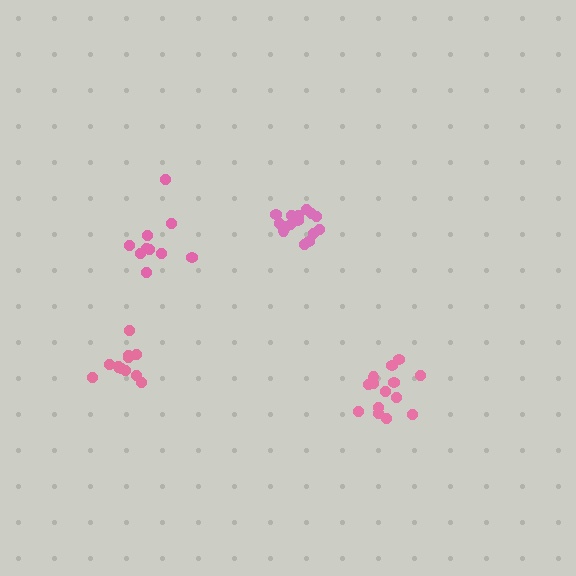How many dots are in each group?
Group 1: 15 dots, Group 2: 11 dots, Group 3: 14 dots, Group 4: 10 dots (50 total).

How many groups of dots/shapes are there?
There are 4 groups.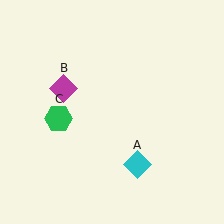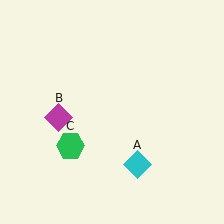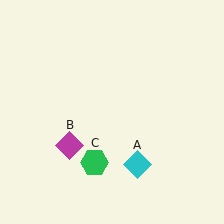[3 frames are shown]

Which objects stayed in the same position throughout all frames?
Cyan diamond (object A) remained stationary.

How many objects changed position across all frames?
2 objects changed position: magenta diamond (object B), green hexagon (object C).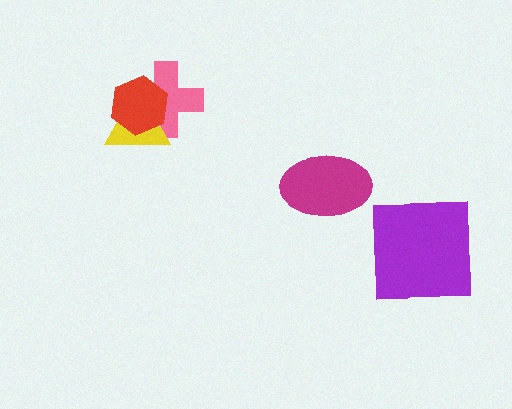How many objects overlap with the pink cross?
2 objects overlap with the pink cross.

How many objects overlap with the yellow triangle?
2 objects overlap with the yellow triangle.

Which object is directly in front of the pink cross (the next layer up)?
The yellow triangle is directly in front of the pink cross.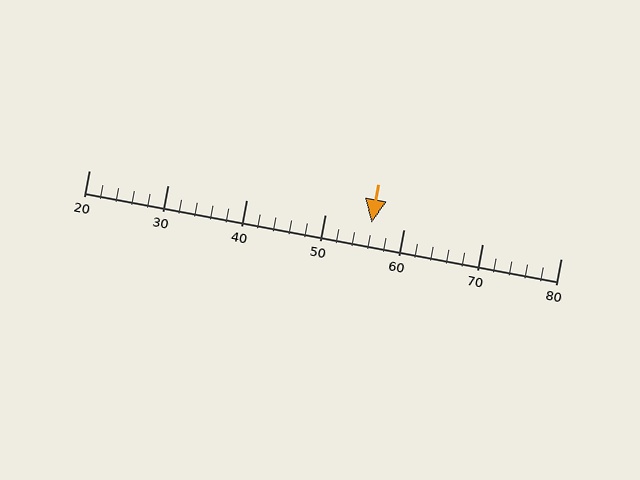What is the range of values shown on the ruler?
The ruler shows values from 20 to 80.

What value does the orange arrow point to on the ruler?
The orange arrow points to approximately 56.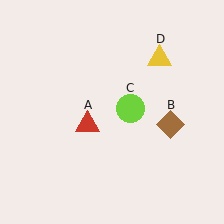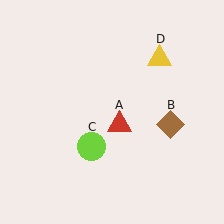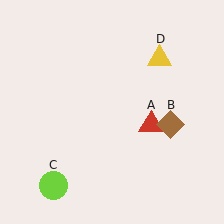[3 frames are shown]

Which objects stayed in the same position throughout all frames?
Brown diamond (object B) and yellow triangle (object D) remained stationary.